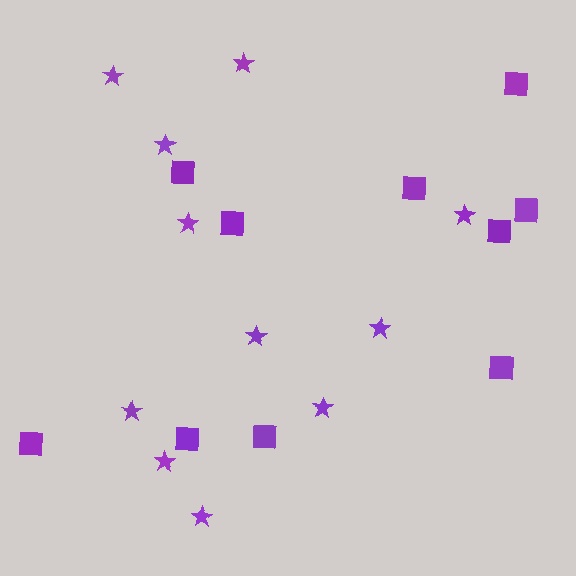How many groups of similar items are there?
There are 2 groups: one group of squares (10) and one group of stars (11).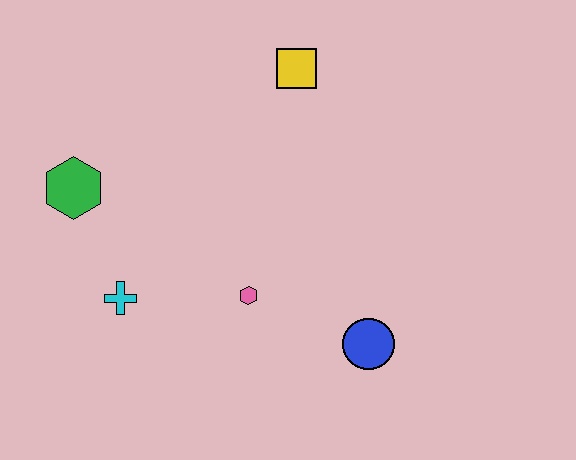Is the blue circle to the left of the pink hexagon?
No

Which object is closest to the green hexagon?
The cyan cross is closest to the green hexagon.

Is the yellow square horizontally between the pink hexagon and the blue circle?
Yes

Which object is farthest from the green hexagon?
The blue circle is farthest from the green hexagon.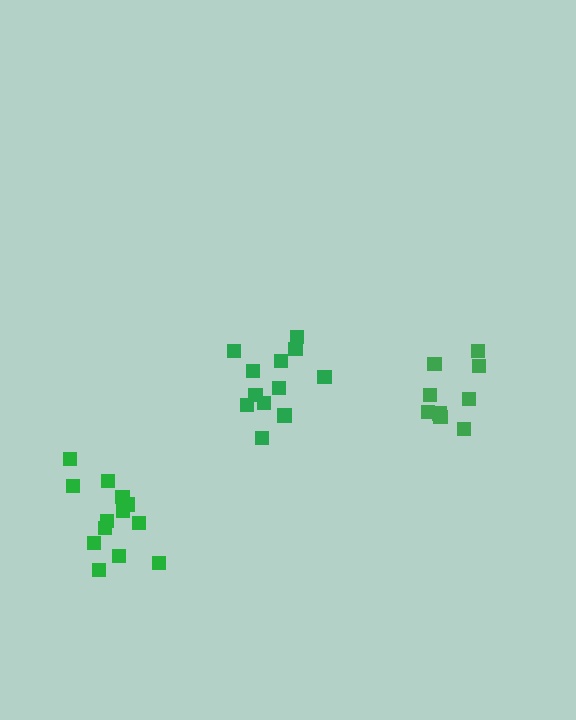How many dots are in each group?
Group 1: 12 dots, Group 2: 13 dots, Group 3: 9 dots (34 total).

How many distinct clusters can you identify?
There are 3 distinct clusters.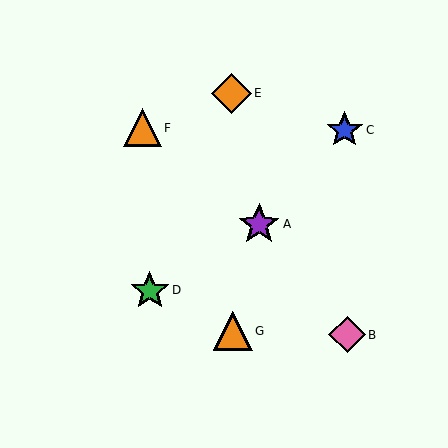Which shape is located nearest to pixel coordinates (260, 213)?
The purple star (labeled A) at (259, 224) is nearest to that location.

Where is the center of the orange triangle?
The center of the orange triangle is at (233, 331).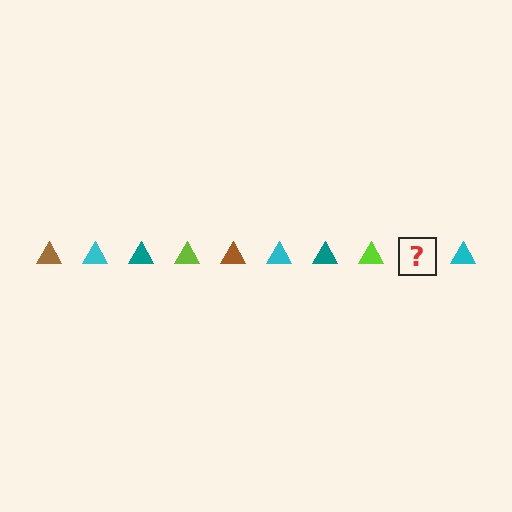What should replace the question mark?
The question mark should be replaced with a brown triangle.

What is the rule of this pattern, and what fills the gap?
The rule is that the pattern cycles through brown, cyan, teal, lime triangles. The gap should be filled with a brown triangle.